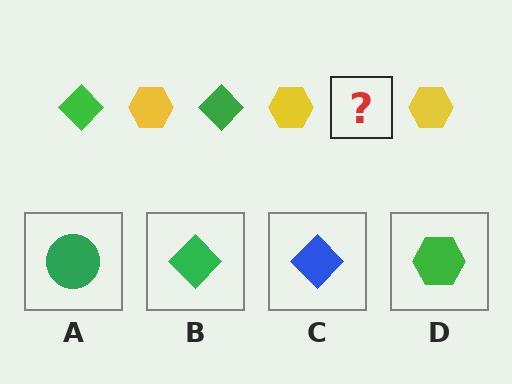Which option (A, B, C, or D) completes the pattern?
B.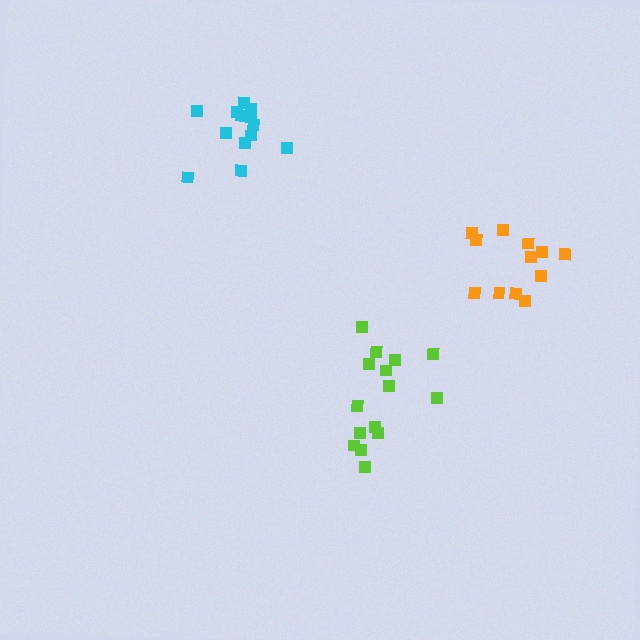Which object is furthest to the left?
The cyan cluster is leftmost.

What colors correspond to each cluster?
The clusters are colored: lime, cyan, orange.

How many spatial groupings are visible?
There are 3 spatial groupings.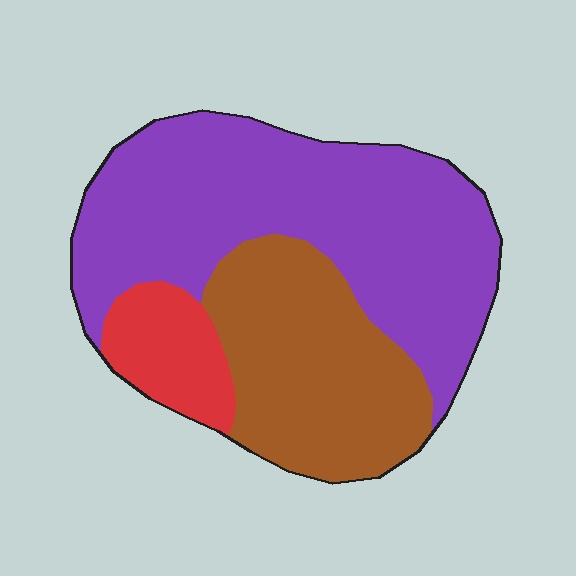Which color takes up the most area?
Purple, at roughly 55%.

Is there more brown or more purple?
Purple.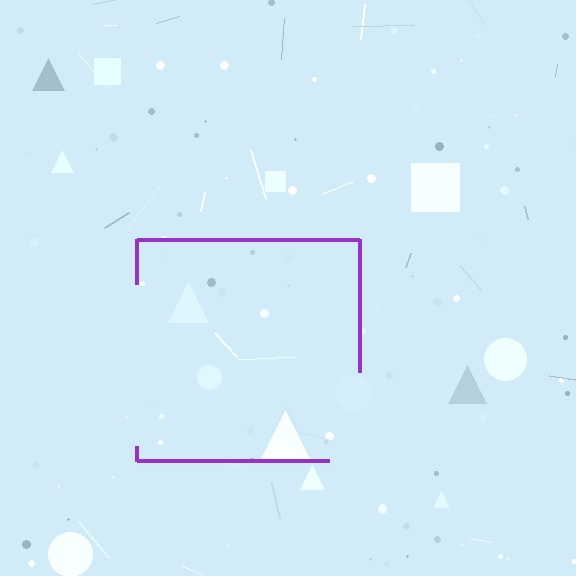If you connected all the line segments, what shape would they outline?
They would outline a square.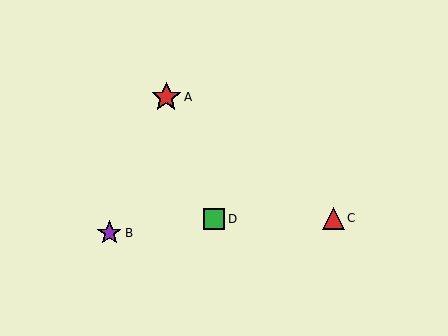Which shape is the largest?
The red star (labeled A) is the largest.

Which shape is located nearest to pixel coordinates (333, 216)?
The red triangle (labeled C) at (334, 218) is nearest to that location.